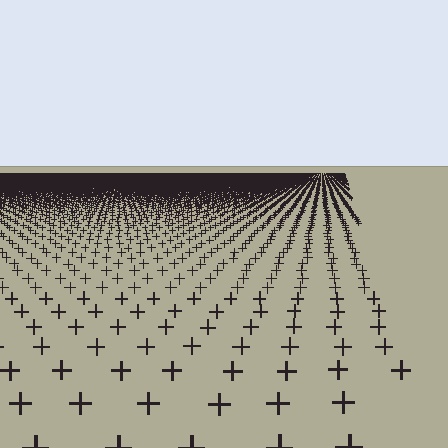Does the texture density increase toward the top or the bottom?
Density increases toward the top.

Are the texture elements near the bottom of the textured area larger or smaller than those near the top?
Larger. Near the bottom, elements are closer to the viewer and appear at a bigger on-screen size.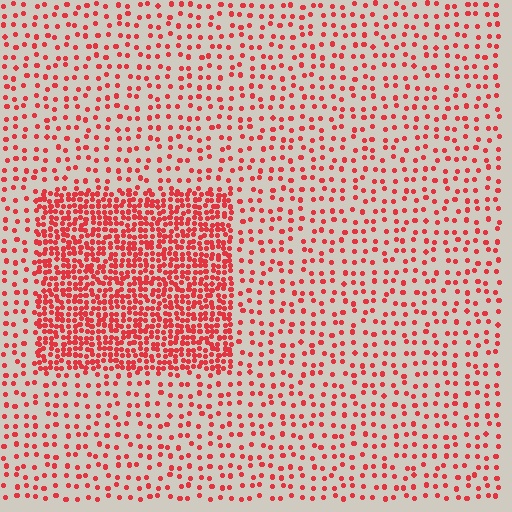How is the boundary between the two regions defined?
The boundary is defined by a change in element density (approximately 2.9x ratio). All elements are the same color, size, and shape.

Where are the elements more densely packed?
The elements are more densely packed inside the rectangle boundary.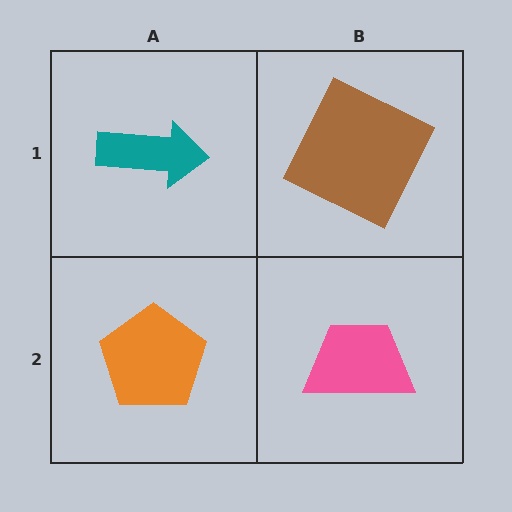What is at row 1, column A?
A teal arrow.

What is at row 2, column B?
A pink trapezoid.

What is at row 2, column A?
An orange pentagon.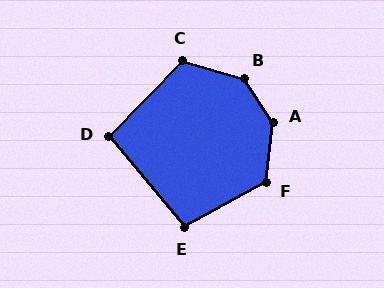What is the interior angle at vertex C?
Approximately 118 degrees (obtuse).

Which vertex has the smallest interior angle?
D, at approximately 96 degrees.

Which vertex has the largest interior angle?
A, at approximately 141 degrees.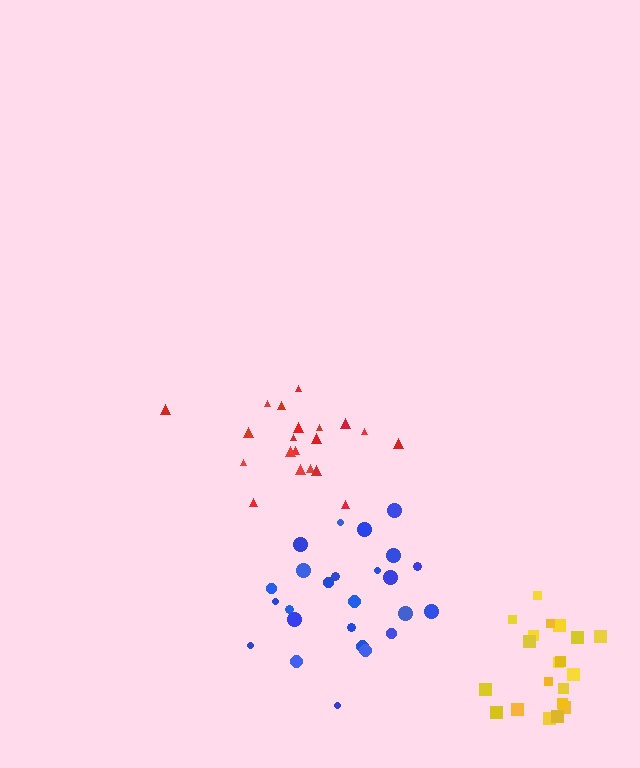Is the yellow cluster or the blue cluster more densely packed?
Yellow.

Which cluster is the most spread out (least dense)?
Red.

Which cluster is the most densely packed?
Yellow.